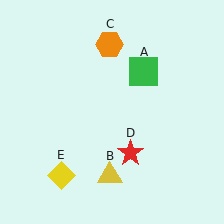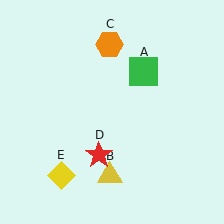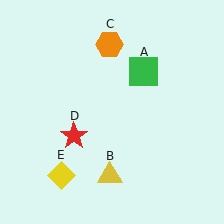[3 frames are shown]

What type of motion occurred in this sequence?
The red star (object D) rotated clockwise around the center of the scene.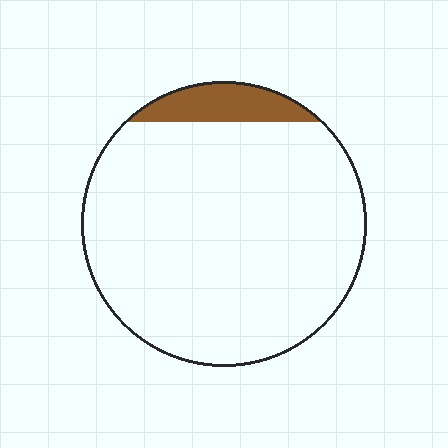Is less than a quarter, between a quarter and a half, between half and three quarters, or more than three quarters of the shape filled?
Less than a quarter.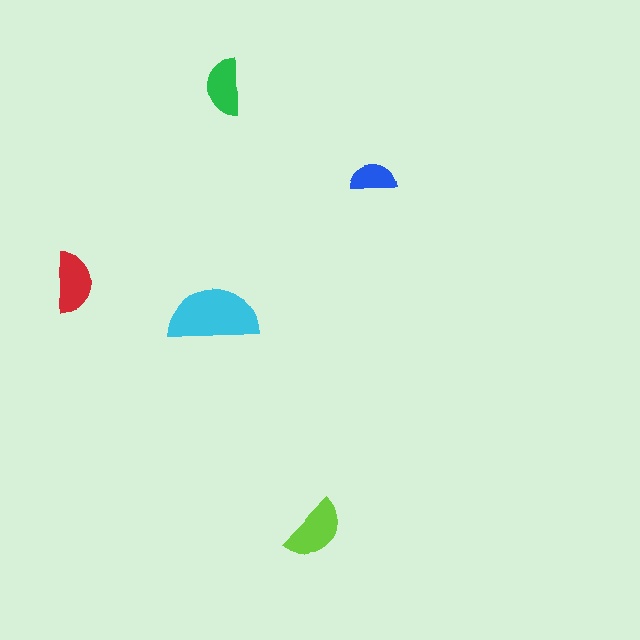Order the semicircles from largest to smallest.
the cyan one, the lime one, the red one, the green one, the blue one.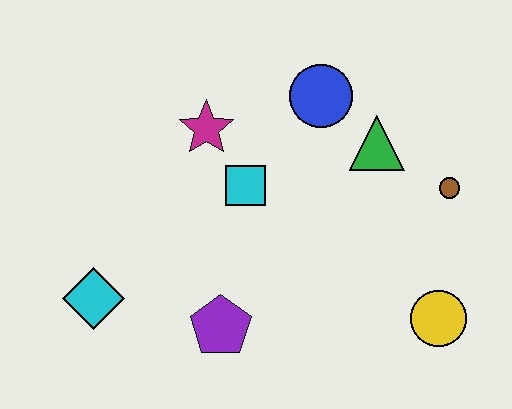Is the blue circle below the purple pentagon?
No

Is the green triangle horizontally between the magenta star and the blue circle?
No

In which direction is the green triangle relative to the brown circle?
The green triangle is to the left of the brown circle.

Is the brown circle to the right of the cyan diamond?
Yes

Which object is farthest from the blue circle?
The cyan diamond is farthest from the blue circle.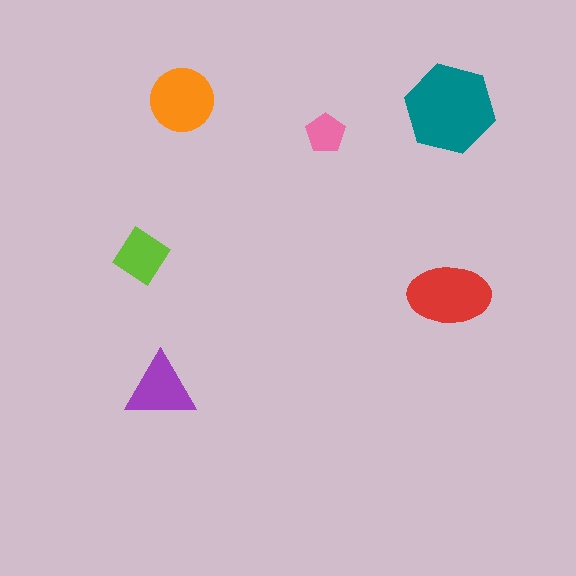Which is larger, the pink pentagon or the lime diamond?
The lime diamond.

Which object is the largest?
The teal hexagon.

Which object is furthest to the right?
The teal hexagon is rightmost.